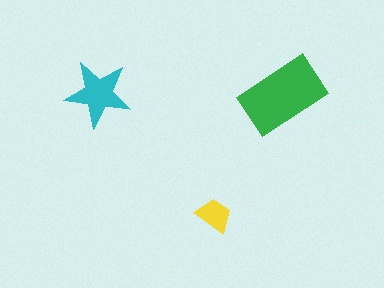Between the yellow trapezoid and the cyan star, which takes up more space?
The cyan star.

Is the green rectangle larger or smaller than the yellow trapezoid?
Larger.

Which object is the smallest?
The yellow trapezoid.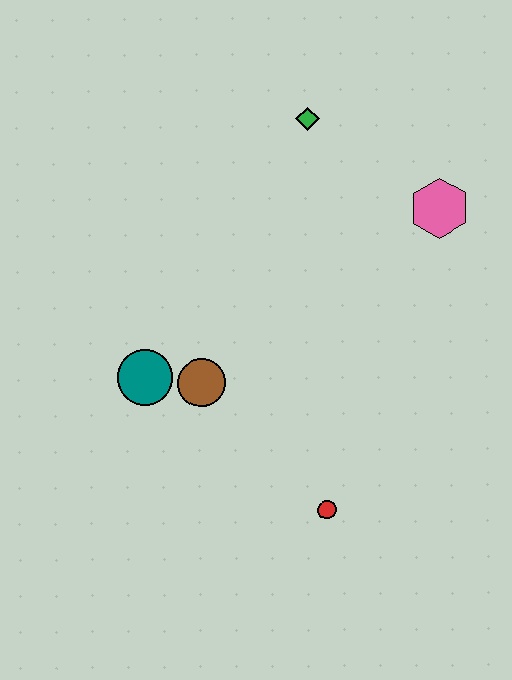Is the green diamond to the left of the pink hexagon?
Yes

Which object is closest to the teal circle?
The brown circle is closest to the teal circle.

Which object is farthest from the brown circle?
The pink hexagon is farthest from the brown circle.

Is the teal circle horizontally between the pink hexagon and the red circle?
No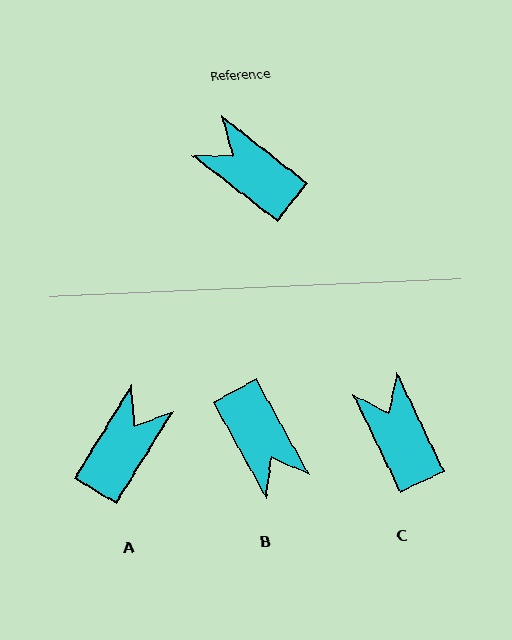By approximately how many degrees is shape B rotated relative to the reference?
Approximately 157 degrees counter-clockwise.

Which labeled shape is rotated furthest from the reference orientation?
B, about 157 degrees away.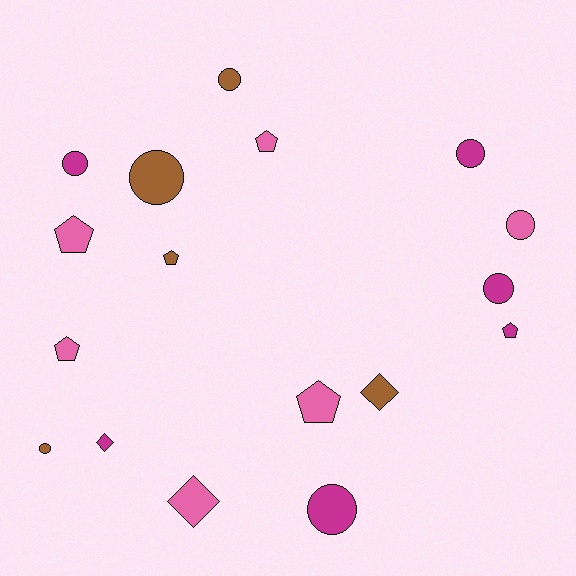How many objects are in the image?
There are 17 objects.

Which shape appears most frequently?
Circle, with 8 objects.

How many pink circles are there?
There is 1 pink circle.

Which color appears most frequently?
Magenta, with 6 objects.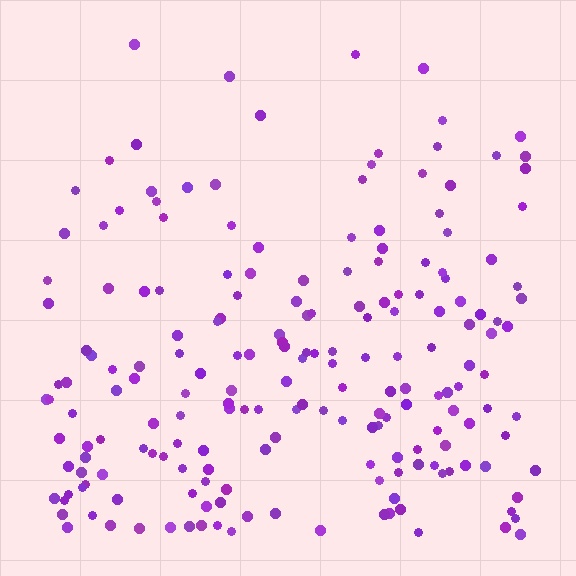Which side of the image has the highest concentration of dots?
The bottom.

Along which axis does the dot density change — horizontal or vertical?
Vertical.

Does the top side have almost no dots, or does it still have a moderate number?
Still a moderate number, just noticeably fewer than the bottom.